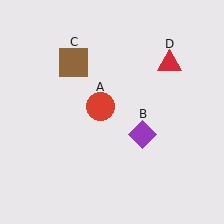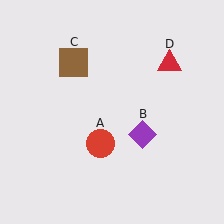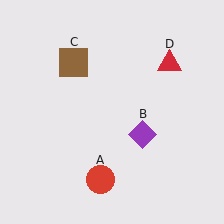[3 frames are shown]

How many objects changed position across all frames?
1 object changed position: red circle (object A).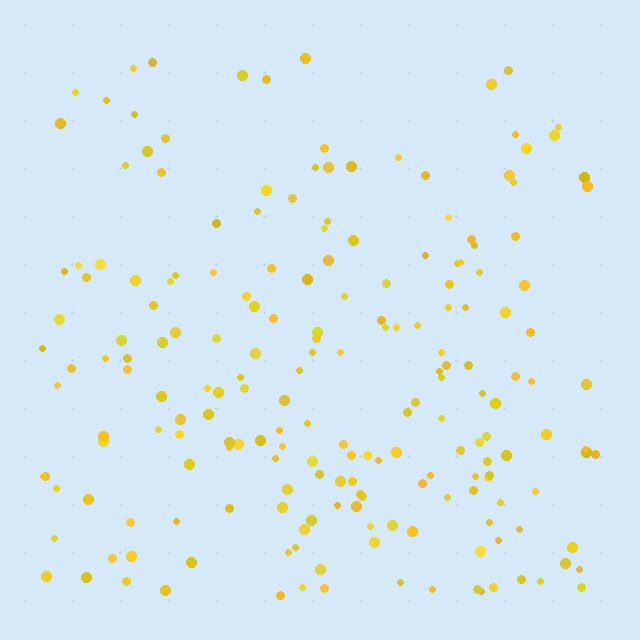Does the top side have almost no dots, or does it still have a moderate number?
Still a moderate number, just noticeably fewer than the bottom.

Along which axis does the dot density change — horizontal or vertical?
Vertical.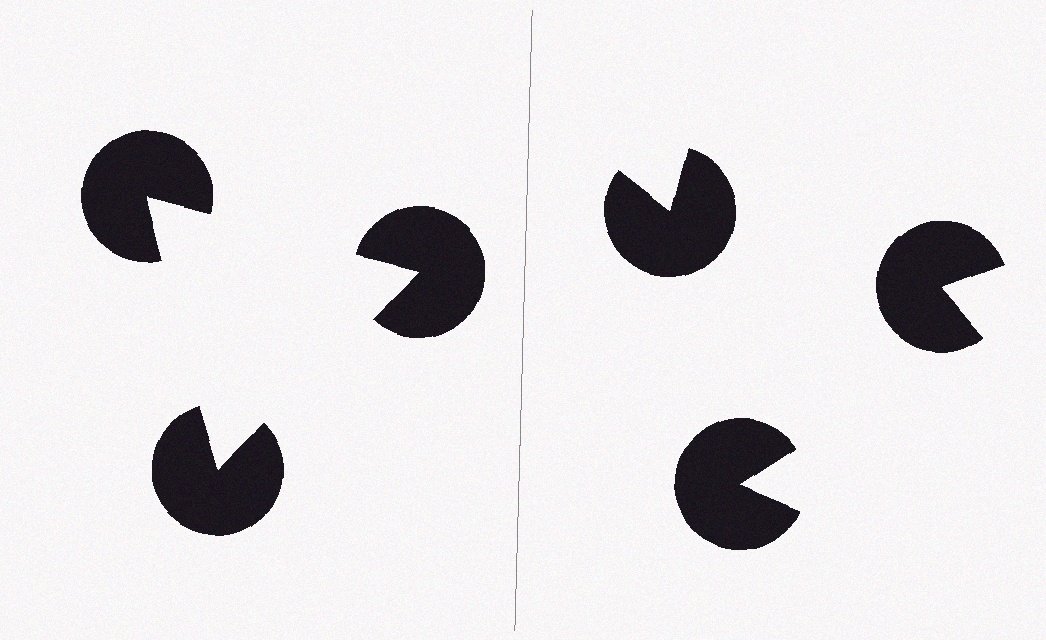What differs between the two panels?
The pac-man discs are positioned identically on both sides; only the wedge orientations differ. On the left they align to a triangle; on the right they are misaligned.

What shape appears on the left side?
An illusory triangle.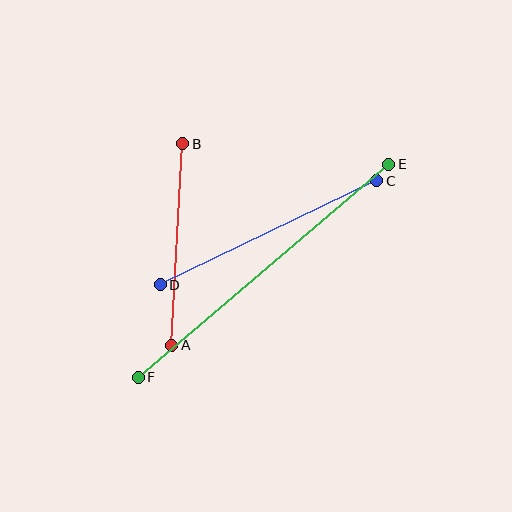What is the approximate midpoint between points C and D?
The midpoint is at approximately (268, 233) pixels.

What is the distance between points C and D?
The distance is approximately 240 pixels.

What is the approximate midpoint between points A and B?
The midpoint is at approximately (177, 245) pixels.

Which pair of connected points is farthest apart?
Points E and F are farthest apart.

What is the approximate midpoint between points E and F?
The midpoint is at approximately (264, 271) pixels.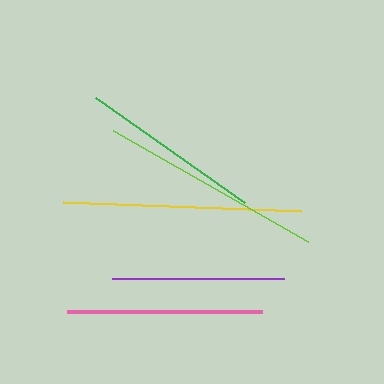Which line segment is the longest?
The yellow line is the longest at approximately 239 pixels.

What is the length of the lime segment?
The lime segment is approximately 225 pixels long.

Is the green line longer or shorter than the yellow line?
The yellow line is longer than the green line.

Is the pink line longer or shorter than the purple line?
The pink line is longer than the purple line.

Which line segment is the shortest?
The purple line is the shortest at approximately 172 pixels.